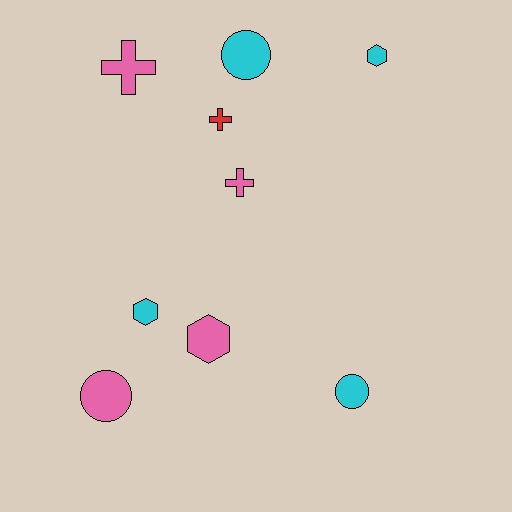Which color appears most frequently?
Cyan, with 4 objects.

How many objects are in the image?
There are 9 objects.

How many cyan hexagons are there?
There are 2 cyan hexagons.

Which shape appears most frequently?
Hexagon, with 3 objects.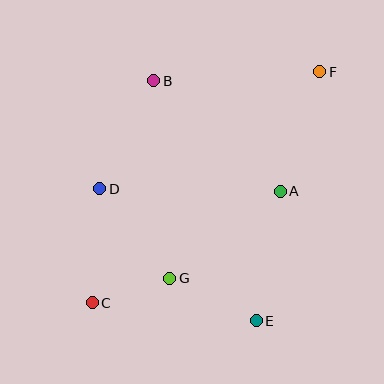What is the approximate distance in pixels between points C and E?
The distance between C and E is approximately 165 pixels.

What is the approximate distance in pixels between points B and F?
The distance between B and F is approximately 166 pixels.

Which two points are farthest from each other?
Points C and F are farthest from each other.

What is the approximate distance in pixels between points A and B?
The distance between A and B is approximately 168 pixels.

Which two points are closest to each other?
Points C and G are closest to each other.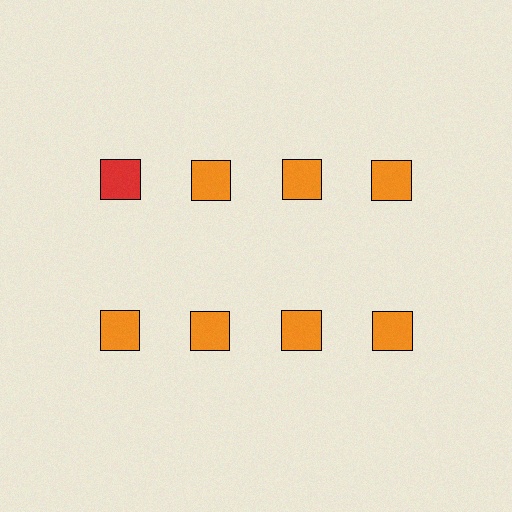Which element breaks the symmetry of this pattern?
The red square in the top row, leftmost column breaks the symmetry. All other shapes are orange squares.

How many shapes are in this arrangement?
There are 8 shapes arranged in a grid pattern.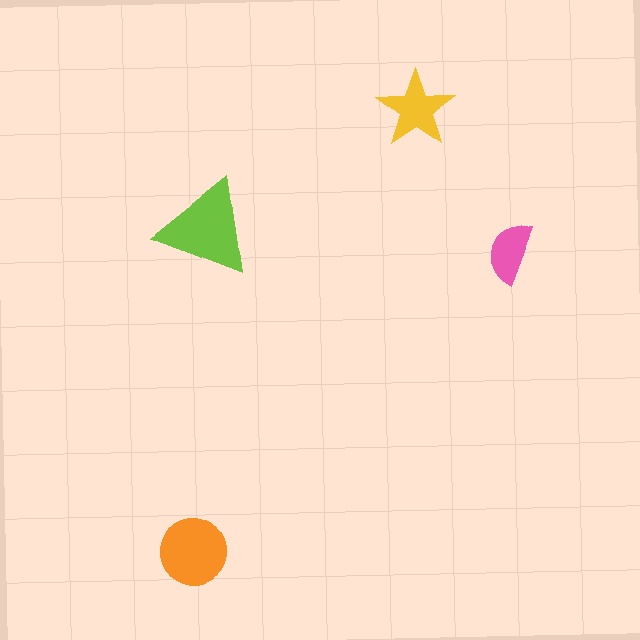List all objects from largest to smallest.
The lime triangle, the orange circle, the yellow star, the pink semicircle.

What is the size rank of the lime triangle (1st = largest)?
1st.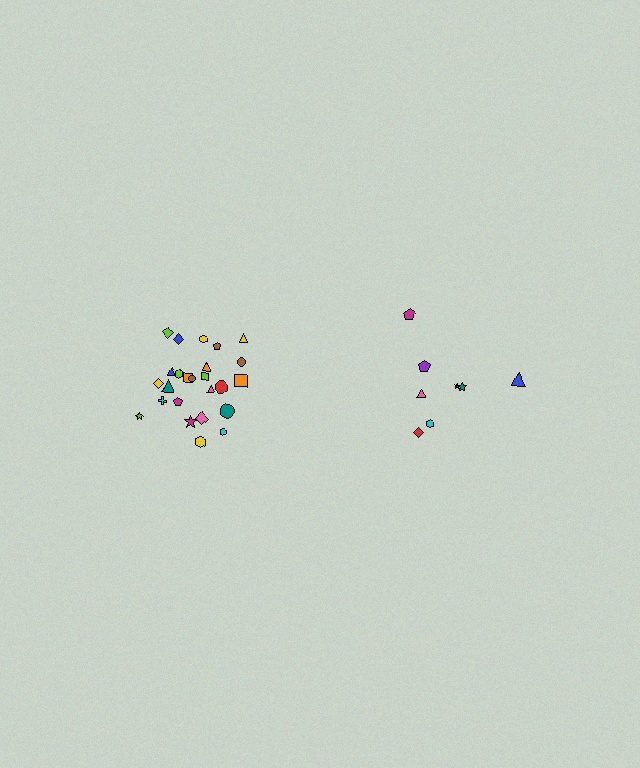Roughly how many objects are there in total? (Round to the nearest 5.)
Roughly 35 objects in total.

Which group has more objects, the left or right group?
The left group.